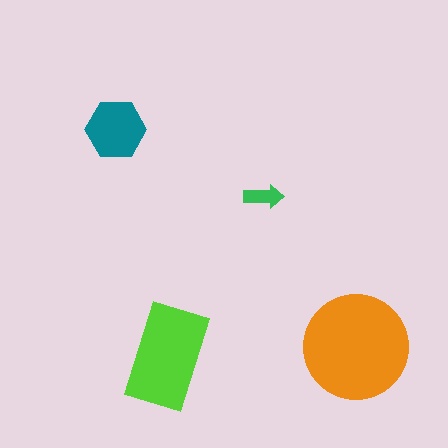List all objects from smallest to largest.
The green arrow, the teal hexagon, the lime rectangle, the orange circle.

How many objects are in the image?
There are 4 objects in the image.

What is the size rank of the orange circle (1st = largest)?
1st.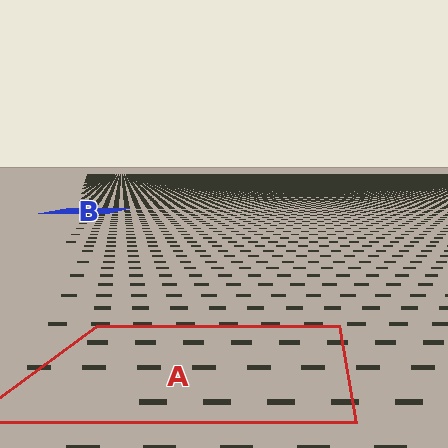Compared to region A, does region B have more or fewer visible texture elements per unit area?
Region B has more texture elements per unit area — they are packed more densely because it is farther away.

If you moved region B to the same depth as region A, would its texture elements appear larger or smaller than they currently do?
They would appear larger. At a closer depth, the same texture elements are projected at a bigger on-screen size.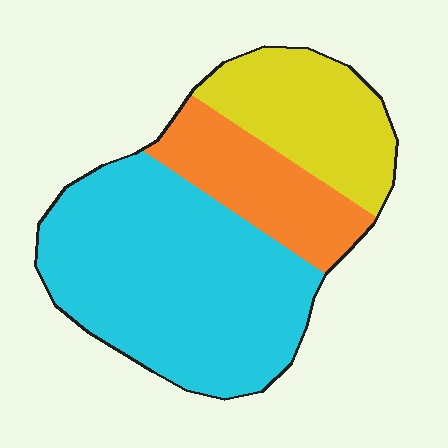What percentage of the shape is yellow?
Yellow covers about 25% of the shape.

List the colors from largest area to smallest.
From largest to smallest: cyan, yellow, orange.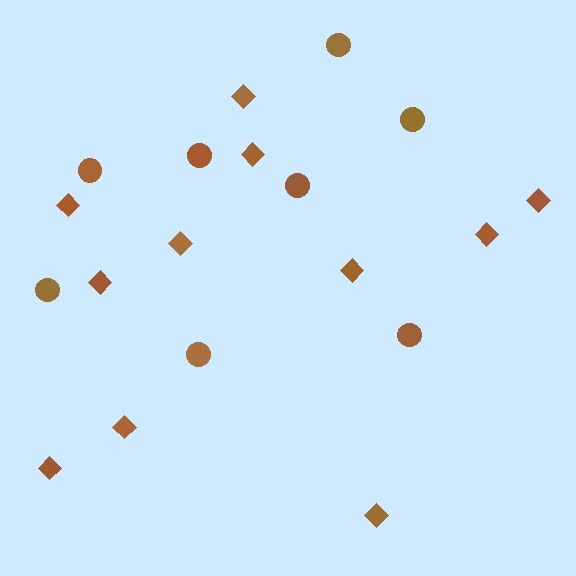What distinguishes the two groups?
There are 2 groups: one group of circles (8) and one group of diamonds (11).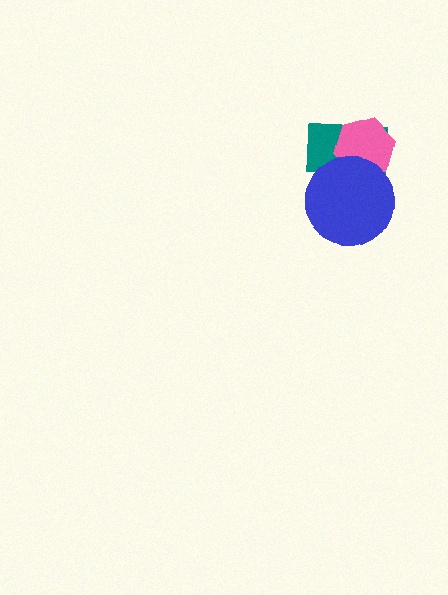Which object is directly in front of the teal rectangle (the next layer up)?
The pink hexagon is directly in front of the teal rectangle.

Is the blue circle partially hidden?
No, no other shape covers it.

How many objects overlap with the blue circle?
2 objects overlap with the blue circle.